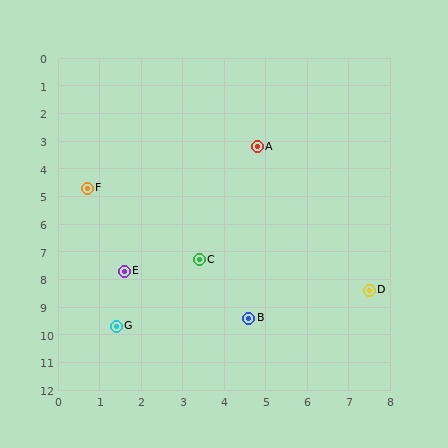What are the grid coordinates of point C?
Point C is at approximately (3.4, 7.3).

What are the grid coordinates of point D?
Point D is at approximately (7.5, 8.4).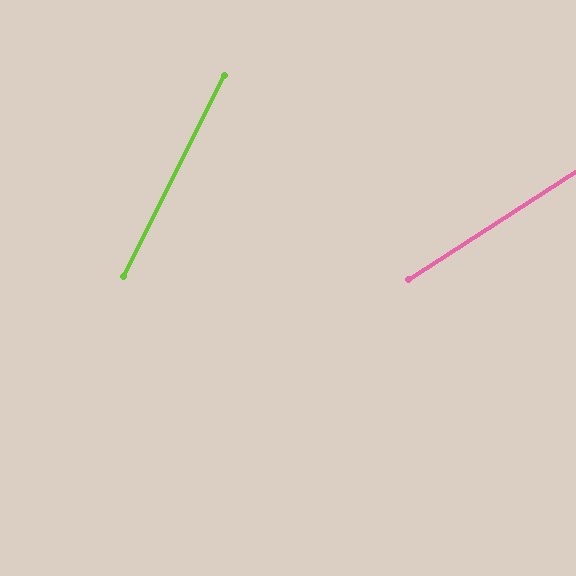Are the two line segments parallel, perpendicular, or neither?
Neither parallel nor perpendicular — they differ by about 31°.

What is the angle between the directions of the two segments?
Approximately 31 degrees.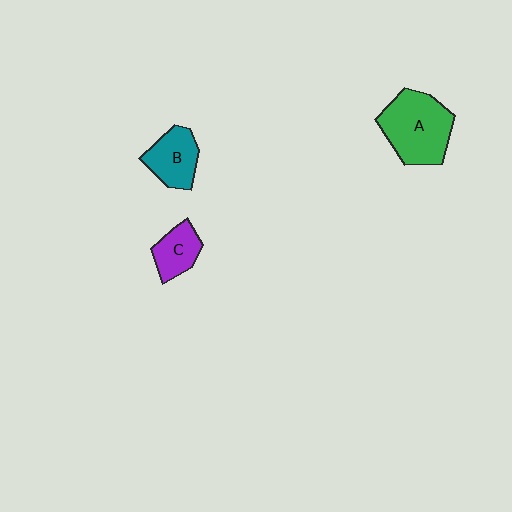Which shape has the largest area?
Shape A (green).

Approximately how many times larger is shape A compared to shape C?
Approximately 2.2 times.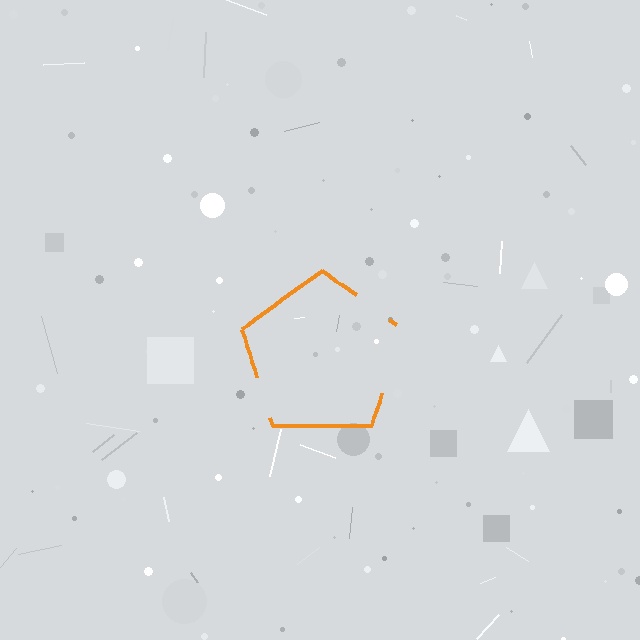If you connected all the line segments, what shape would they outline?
They would outline a pentagon.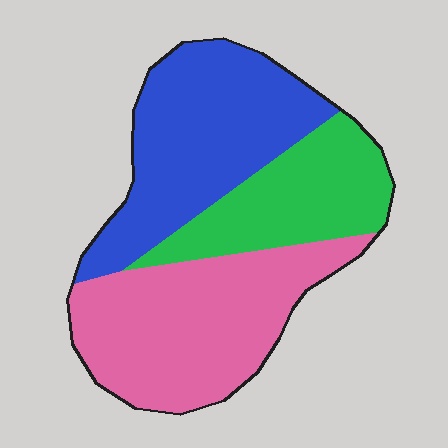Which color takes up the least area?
Green, at roughly 25%.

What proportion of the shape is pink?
Pink takes up between a third and a half of the shape.